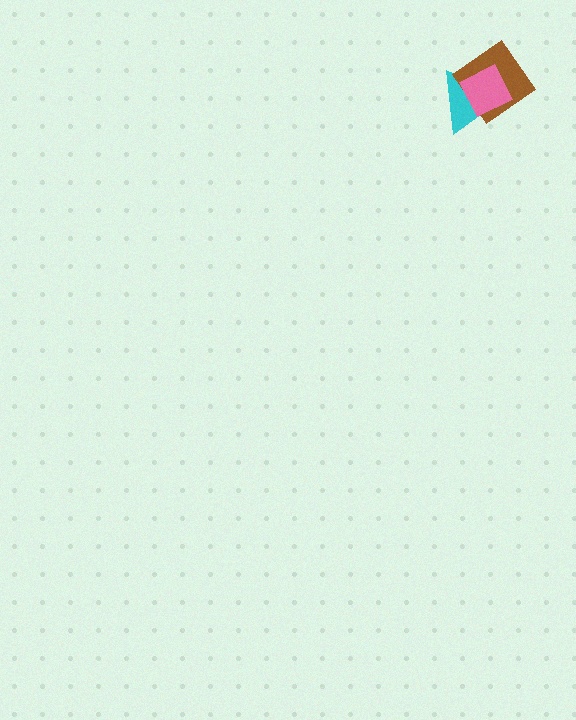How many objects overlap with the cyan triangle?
2 objects overlap with the cyan triangle.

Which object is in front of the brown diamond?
The pink diamond is in front of the brown diamond.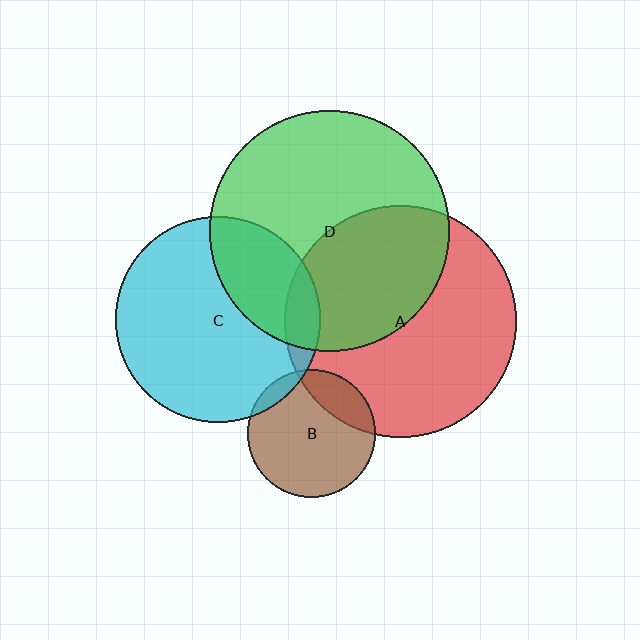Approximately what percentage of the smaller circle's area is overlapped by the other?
Approximately 30%.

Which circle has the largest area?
Circle D (green).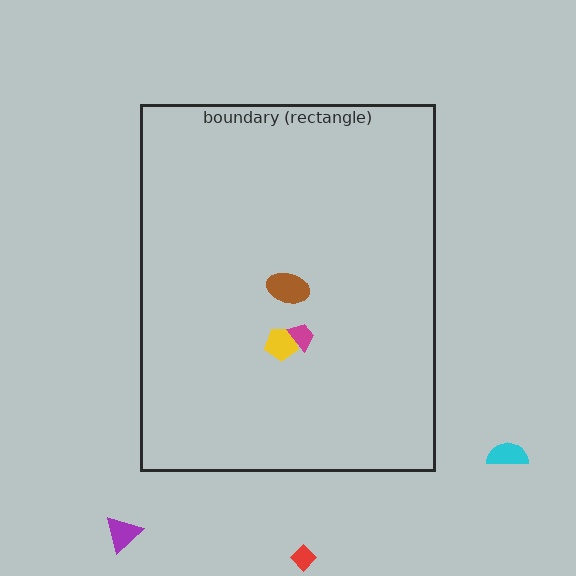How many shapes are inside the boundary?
3 inside, 3 outside.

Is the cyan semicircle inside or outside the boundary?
Outside.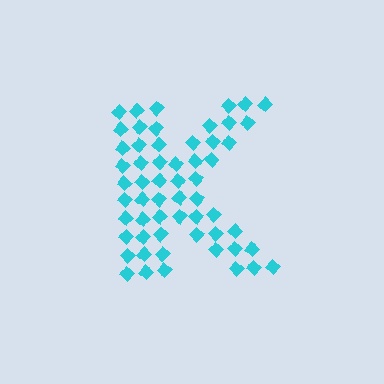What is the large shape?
The large shape is the letter K.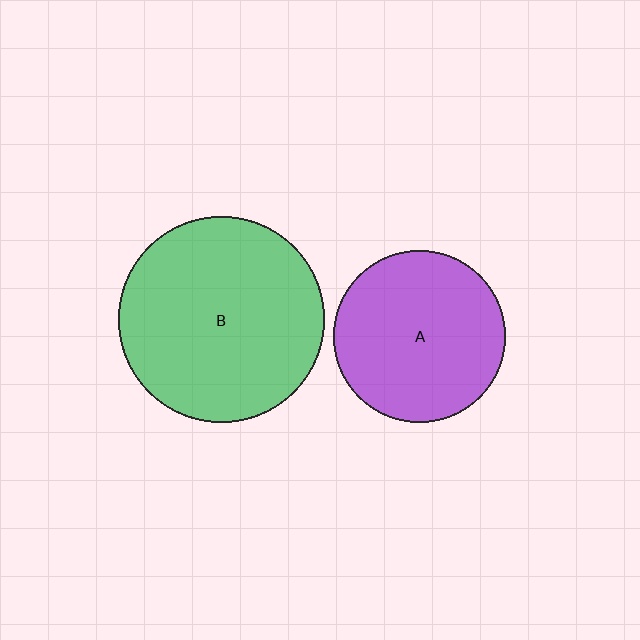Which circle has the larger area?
Circle B (green).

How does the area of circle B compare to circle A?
Approximately 1.4 times.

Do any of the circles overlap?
No, none of the circles overlap.